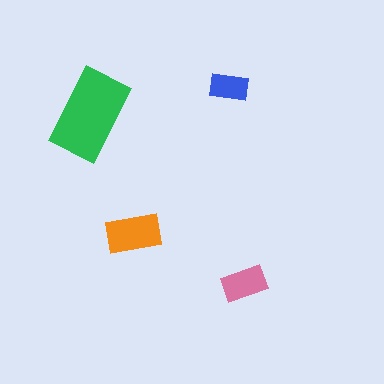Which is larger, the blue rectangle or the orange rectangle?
The orange one.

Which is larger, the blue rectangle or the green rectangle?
The green one.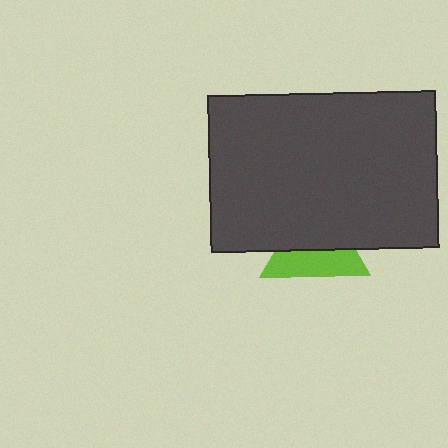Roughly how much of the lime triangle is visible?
About half of it is visible (roughly 46%).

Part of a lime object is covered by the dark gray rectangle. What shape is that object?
It is a triangle.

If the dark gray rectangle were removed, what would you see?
You would see the complete lime triangle.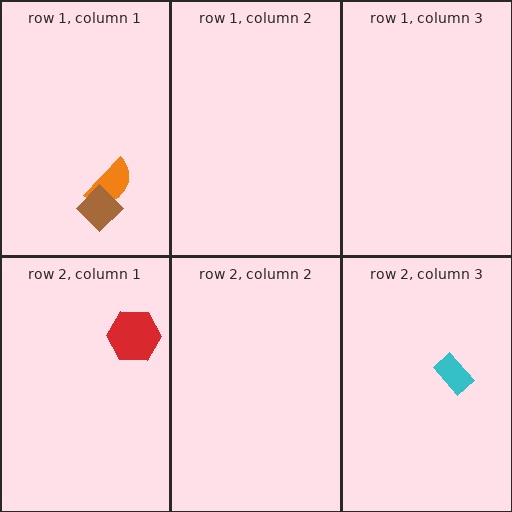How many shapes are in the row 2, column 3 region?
1.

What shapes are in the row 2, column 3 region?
The cyan rectangle.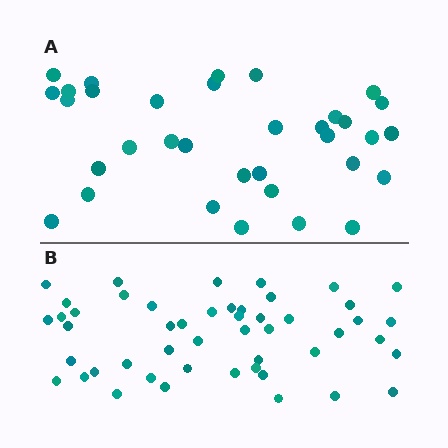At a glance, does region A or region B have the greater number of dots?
Region B (the bottom region) has more dots.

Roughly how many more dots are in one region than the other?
Region B has approximately 15 more dots than region A.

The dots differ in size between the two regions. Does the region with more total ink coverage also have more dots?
No. Region A has more total ink coverage because its dots are larger, but region B actually contains more individual dots. Total area can be misleading — the number of items is what matters here.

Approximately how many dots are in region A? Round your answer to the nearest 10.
About 30 dots. (The exact count is 34, which rounds to 30.)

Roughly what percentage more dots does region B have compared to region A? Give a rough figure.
About 45% more.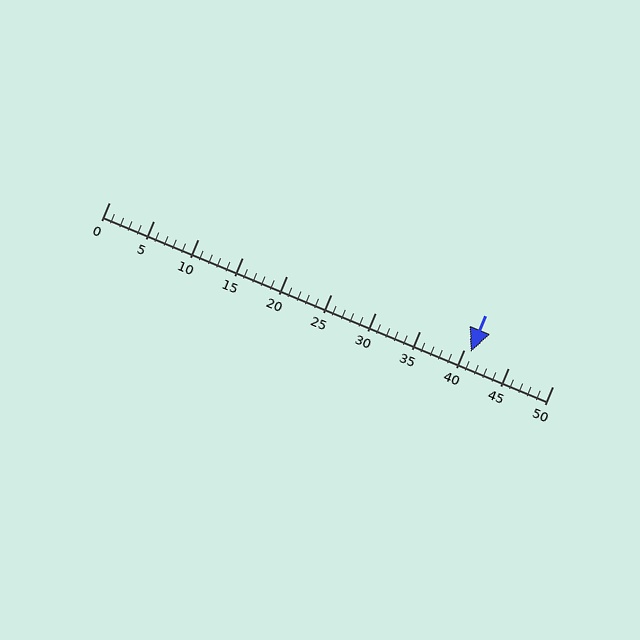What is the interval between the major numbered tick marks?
The major tick marks are spaced 5 units apart.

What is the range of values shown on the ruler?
The ruler shows values from 0 to 50.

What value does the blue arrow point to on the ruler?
The blue arrow points to approximately 41.